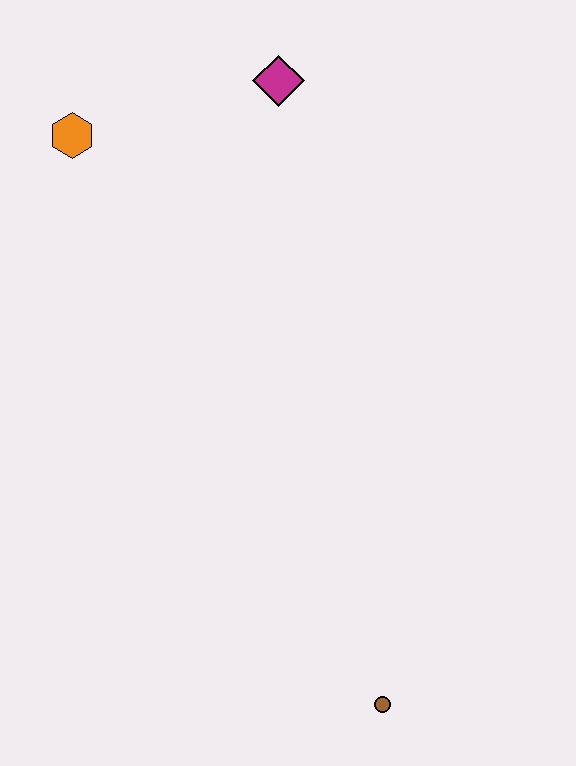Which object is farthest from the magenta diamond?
The brown circle is farthest from the magenta diamond.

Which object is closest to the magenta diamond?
The orange hexagon is closest to the magenta diamond.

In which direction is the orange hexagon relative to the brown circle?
The orange hexagon is above the brown circle.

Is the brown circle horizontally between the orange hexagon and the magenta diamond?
No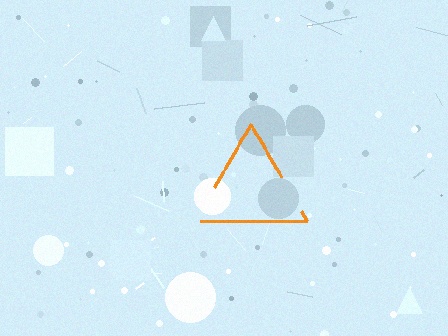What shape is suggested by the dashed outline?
The dashed outline suggests a triangle.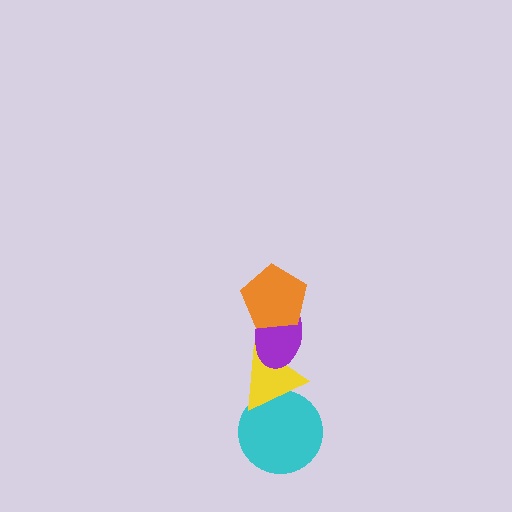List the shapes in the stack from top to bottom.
From top to bottom: the orange pentagon, the purple ellipse, the yellow triangle, the cyan circle.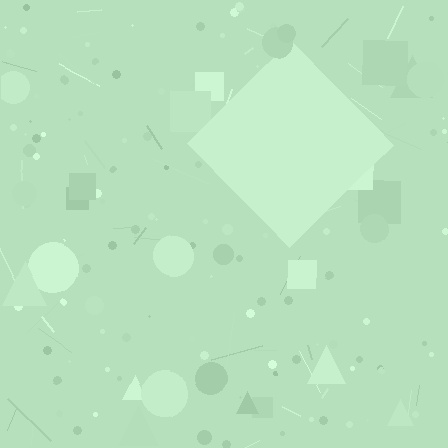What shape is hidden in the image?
A diamond is hidden in the image.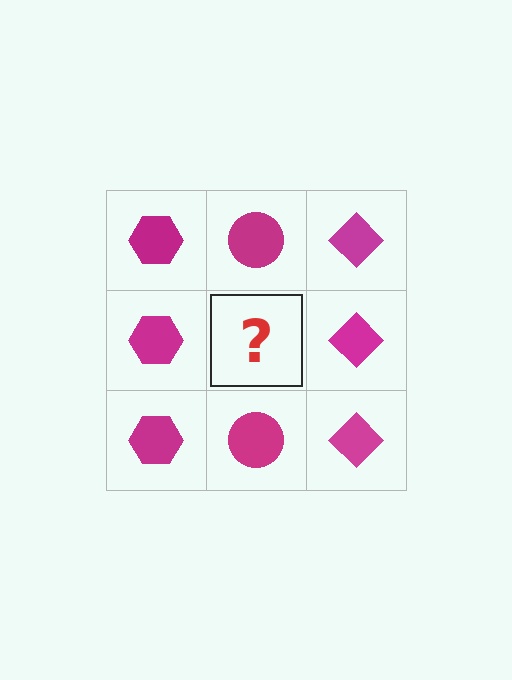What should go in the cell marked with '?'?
The missing cell should contain a magenta circle.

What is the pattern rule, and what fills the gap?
The rule is that each column has a consistent shape. The gap should be filled with a magenta circle.